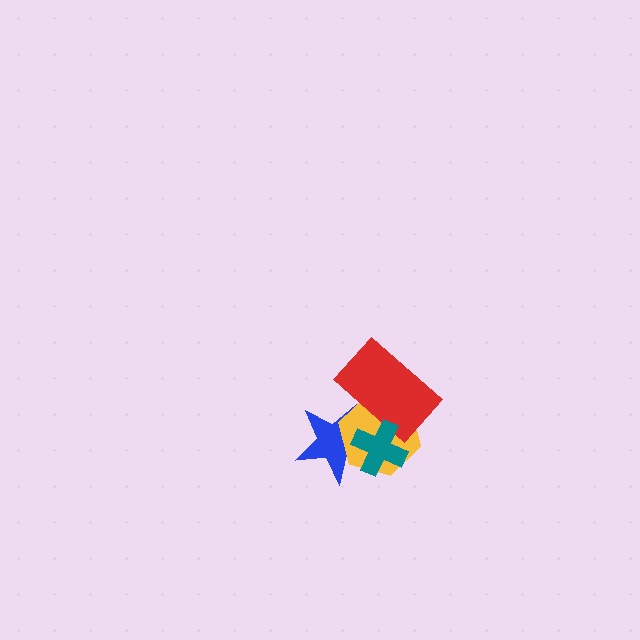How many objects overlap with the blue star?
3 objects overlap with the blue star.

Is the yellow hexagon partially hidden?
Yes, it is partially covered by another shape.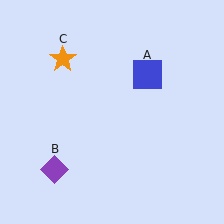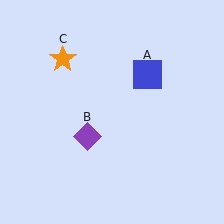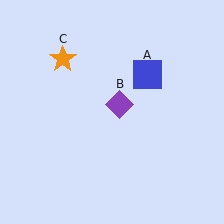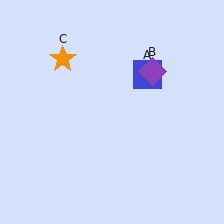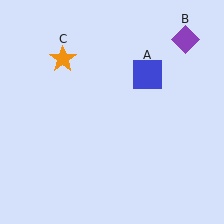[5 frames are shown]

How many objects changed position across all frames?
1 object changed position: purple diamond (object B).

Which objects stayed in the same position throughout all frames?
Blue square (object A) and orange star (object C) remained stationary.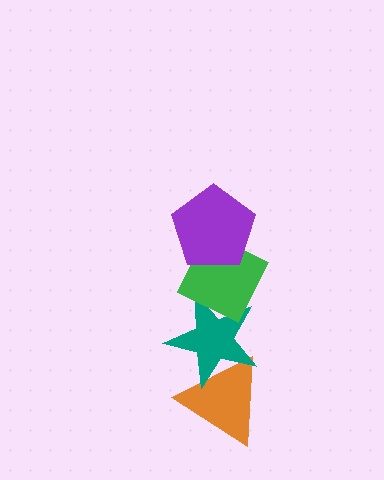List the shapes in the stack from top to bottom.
From top to bottom: the purple pentagon, the green diamond, the teal star, the orange triangle.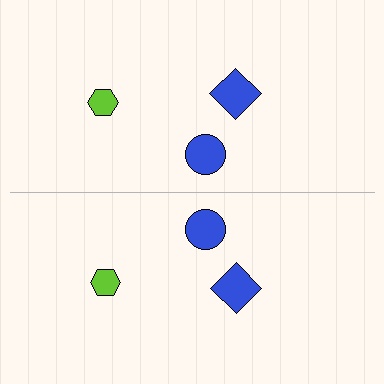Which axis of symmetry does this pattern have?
The pattern has a horizontal axis of symmetry running through the center of the image.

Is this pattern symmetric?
Yes, this pattern has bilateral (reflection) symmetry.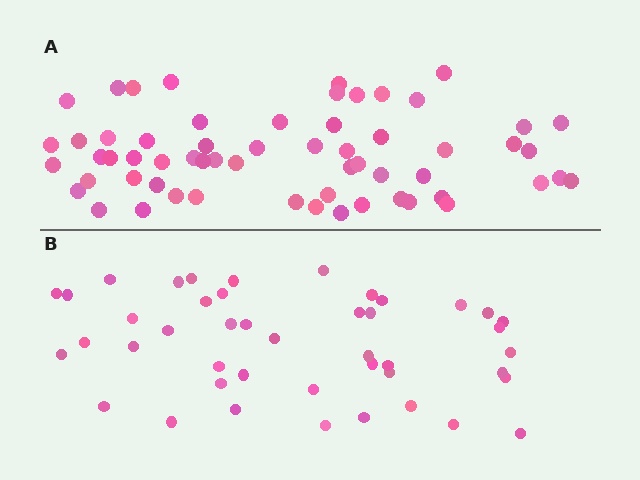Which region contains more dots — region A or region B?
Region A (the top region) has more dots.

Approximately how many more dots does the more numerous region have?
Region A has approximately 15 more dots than region B.